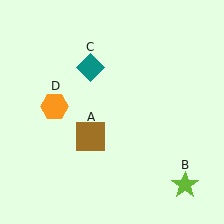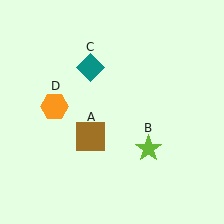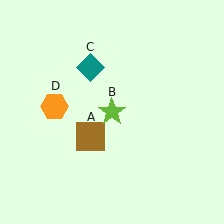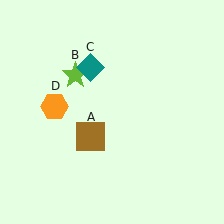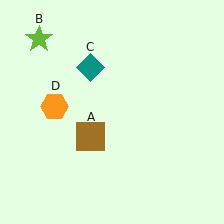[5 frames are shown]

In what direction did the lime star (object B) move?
The lime star (object B) moved up and to the left.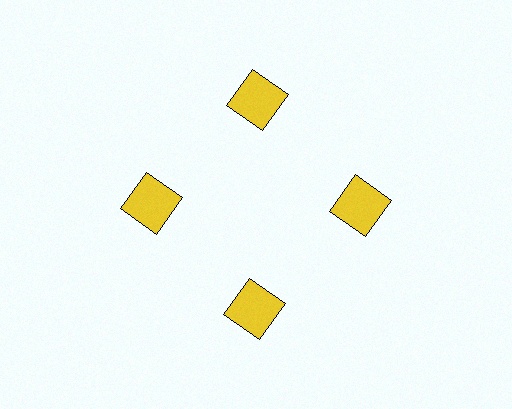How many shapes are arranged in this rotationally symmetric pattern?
There are 4 shapes, arranged in 4 groups of 1.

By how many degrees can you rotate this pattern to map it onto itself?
The pattern maps onto itself every 90 degrees of rotation.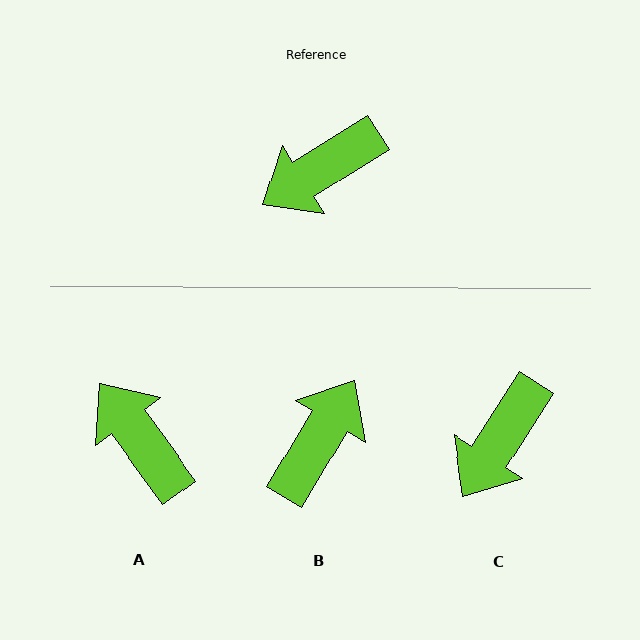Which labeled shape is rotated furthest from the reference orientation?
B, about 153 degrees away.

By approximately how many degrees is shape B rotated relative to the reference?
Approximately 153 degrees clockwise.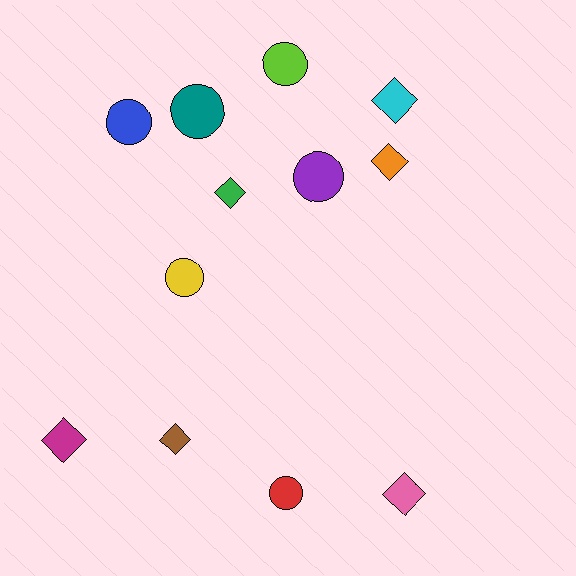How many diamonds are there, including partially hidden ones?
There are 6 diamonds.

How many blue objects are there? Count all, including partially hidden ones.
There is 1 blue object.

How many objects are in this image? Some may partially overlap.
There are 12 objects.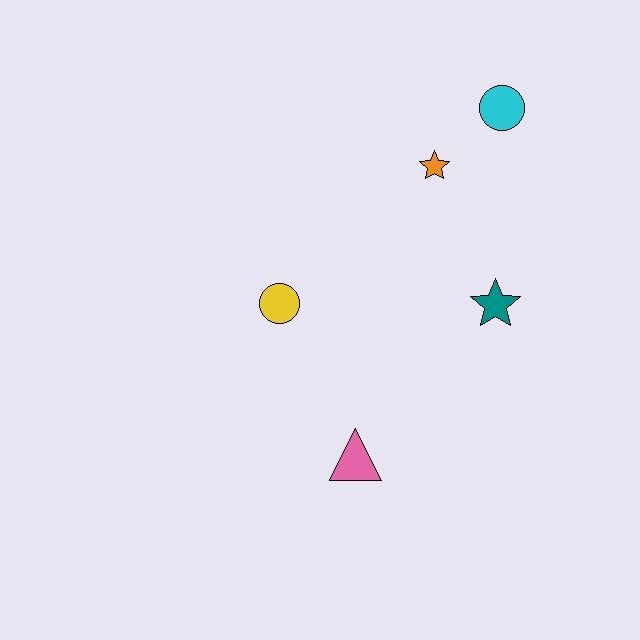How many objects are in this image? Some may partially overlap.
There are 5 objects.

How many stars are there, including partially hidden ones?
There are 2 stars.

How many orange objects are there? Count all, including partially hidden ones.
There is 1 orange object.